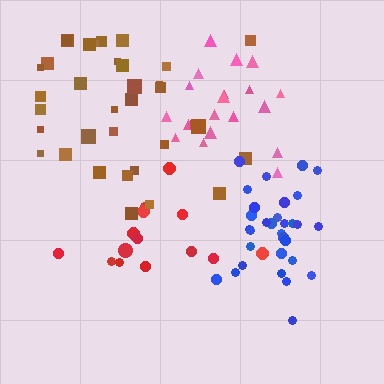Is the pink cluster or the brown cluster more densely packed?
Pink.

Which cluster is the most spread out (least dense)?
Red.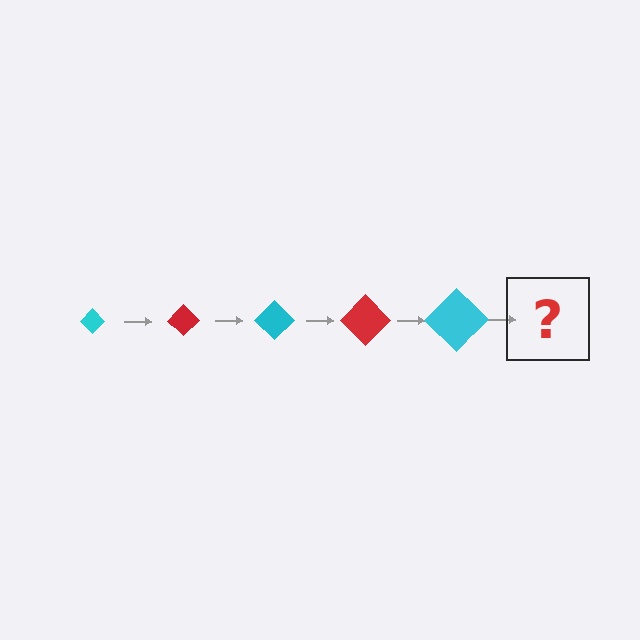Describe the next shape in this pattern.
It should be a red diamond, larger than the previous one.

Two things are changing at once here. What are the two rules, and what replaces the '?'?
The two rules are that the diamond grows larger each step and the color cycles through cyan and red. The '?' should be a red diamond, larger than the previous one.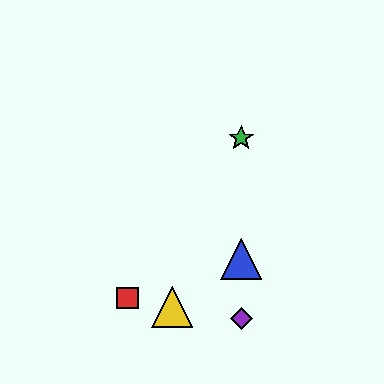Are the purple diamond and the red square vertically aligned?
No, the purple diamond is at x≈241 and the red square is at x≈128.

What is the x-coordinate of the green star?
The green star is at x≈241.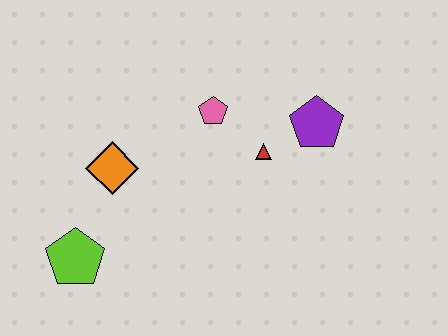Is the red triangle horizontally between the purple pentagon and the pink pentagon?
Yes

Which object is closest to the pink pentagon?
The red triangle is closest to the pink pentagon.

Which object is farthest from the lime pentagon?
The purple pentagon is farthest from the lime pentagon.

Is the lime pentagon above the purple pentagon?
No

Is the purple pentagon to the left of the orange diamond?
No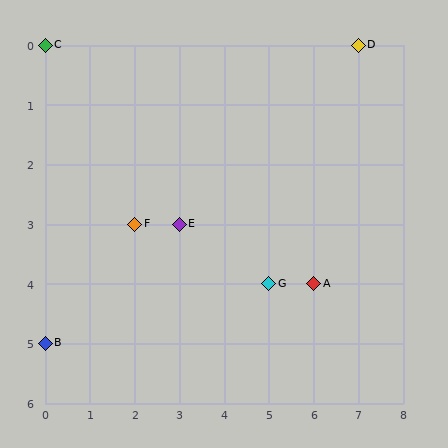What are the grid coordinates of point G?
Point G is at grid coordinates (5, 4).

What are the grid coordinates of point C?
Point C is at grid coordinates (0, 0).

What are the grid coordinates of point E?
Point E is at grid coordinates (3, 3).